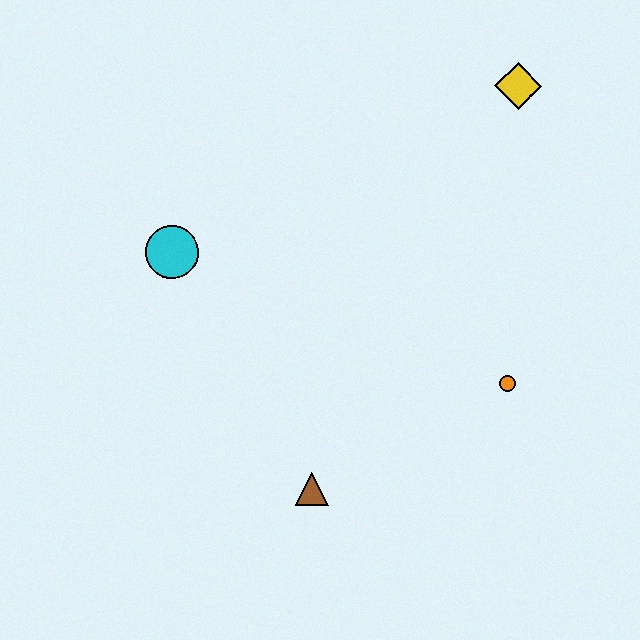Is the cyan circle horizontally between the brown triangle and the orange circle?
No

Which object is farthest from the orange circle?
The cyan circle is farthest from the orange circle.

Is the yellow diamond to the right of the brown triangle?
Yes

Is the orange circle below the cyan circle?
Yes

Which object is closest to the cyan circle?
The brown triangle is closest to the cyan circle.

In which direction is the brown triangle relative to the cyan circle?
The brown triangle is below the cyan circle.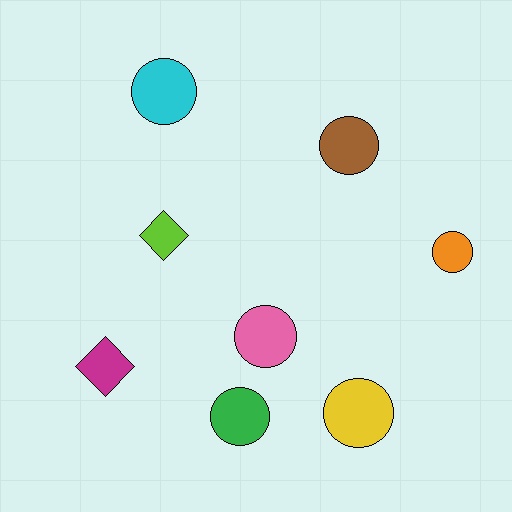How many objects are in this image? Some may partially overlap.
There are 8 objects.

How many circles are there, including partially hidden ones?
There are 6 circles.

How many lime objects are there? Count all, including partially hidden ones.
There is 1 lime object.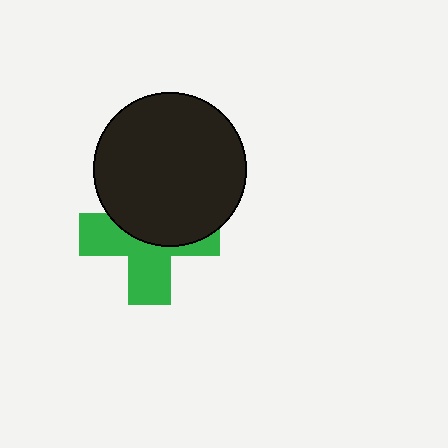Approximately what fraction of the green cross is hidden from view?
Roughly 49% of the green cross is hidden behind the black circle.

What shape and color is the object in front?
The object in front is a black circle.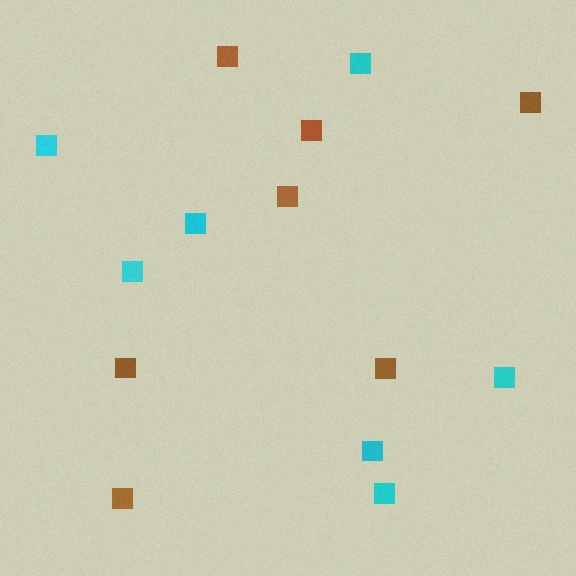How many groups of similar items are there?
There are 2 groups: one group of brown squares (7) and one group of cyan squares (7).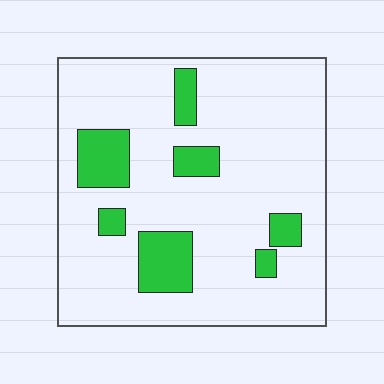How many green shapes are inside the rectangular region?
7.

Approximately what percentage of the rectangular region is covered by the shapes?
Approximately 15%.